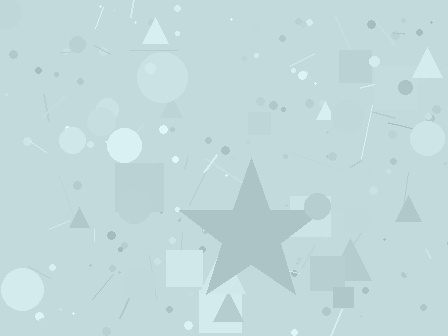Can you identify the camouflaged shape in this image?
The camouflaged shape is a star.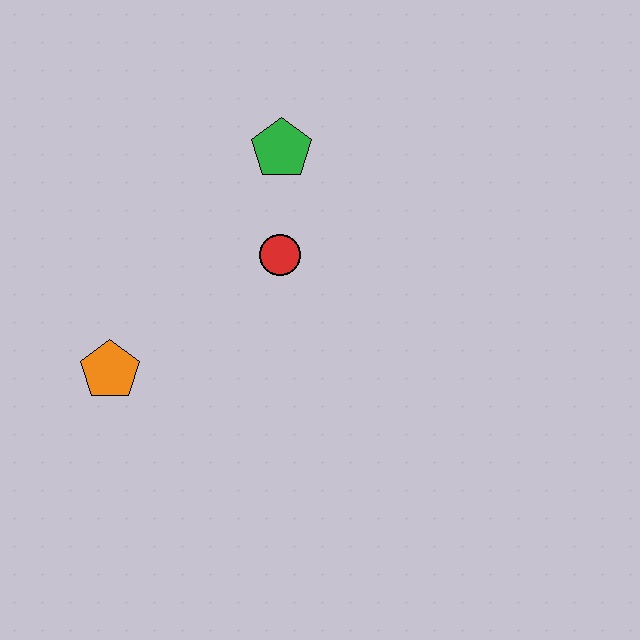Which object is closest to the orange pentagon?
The red circle is closest to the orange pentagon.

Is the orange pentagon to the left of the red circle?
Yes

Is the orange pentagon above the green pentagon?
No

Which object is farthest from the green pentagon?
The orange pentagon is farthest from the green pentagon.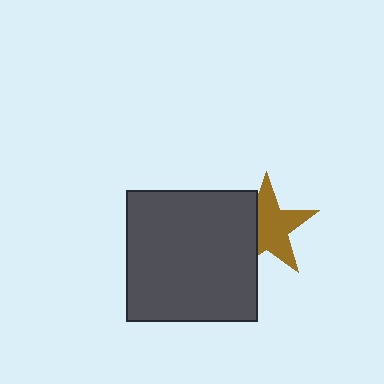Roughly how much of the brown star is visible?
Most of it is visible (roughly 66%).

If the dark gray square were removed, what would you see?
You would see the complete brown star.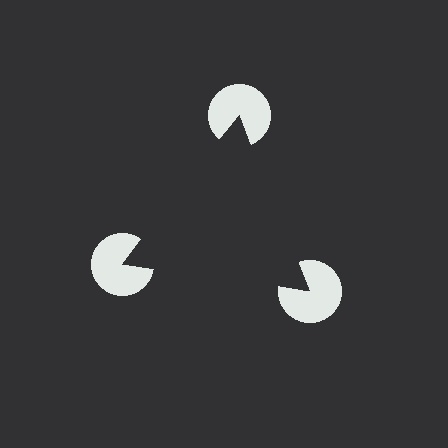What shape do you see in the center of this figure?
An illusory triangle — its edges are inferred from the aligned wedge cuts in the pac-man discs, not physically drawn.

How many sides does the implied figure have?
3 sides.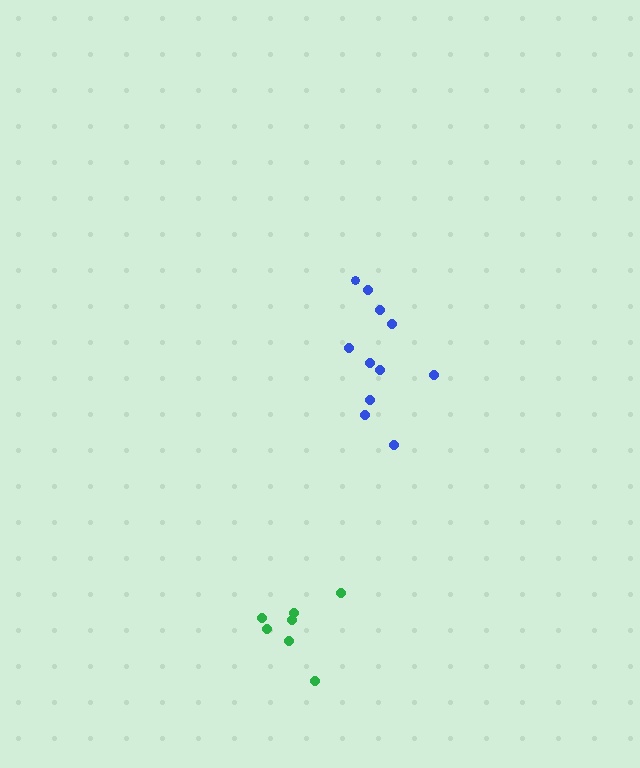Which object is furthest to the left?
The green cluster is leftmost.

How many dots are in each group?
Group 1: 11 dots, Group 2: 7 dots (18 total).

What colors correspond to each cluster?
The clusters are colored: blue, green.